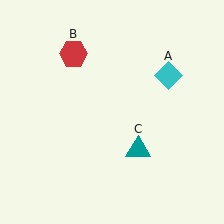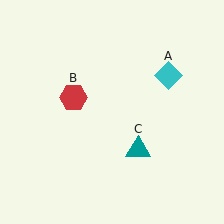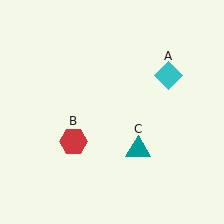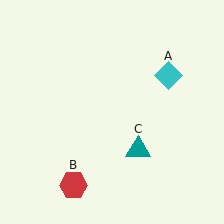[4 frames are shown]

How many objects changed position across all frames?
1 object changed position: red hexagon (object B).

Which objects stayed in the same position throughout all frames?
Cyan diamond (object A) and teal triangle (object C) remained stationary.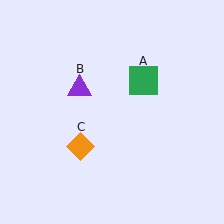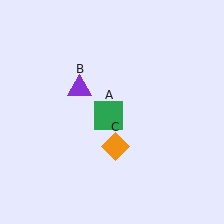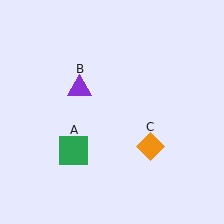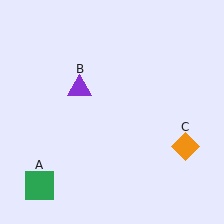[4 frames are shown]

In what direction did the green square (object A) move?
The green square (object A) moved down and to the left.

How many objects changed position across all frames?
2 objects changed position: green square (object A), orange diamond (object C).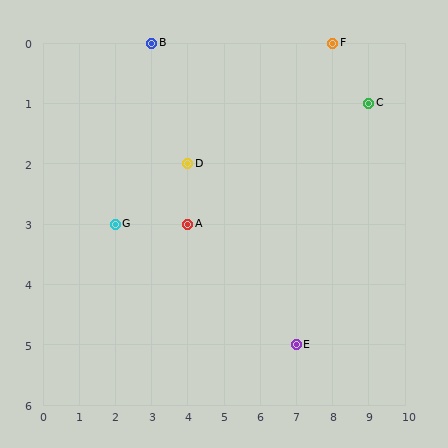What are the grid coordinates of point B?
Point B is at grid coordinates (3, 0).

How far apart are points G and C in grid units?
Points G and C are 7 columns and 2 rows apart (about 7.3 grid units diagonally).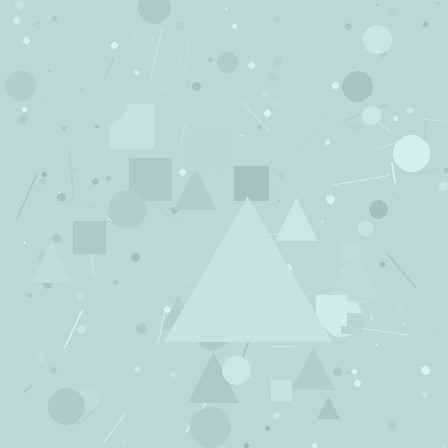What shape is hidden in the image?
A triangle is hidden in the image.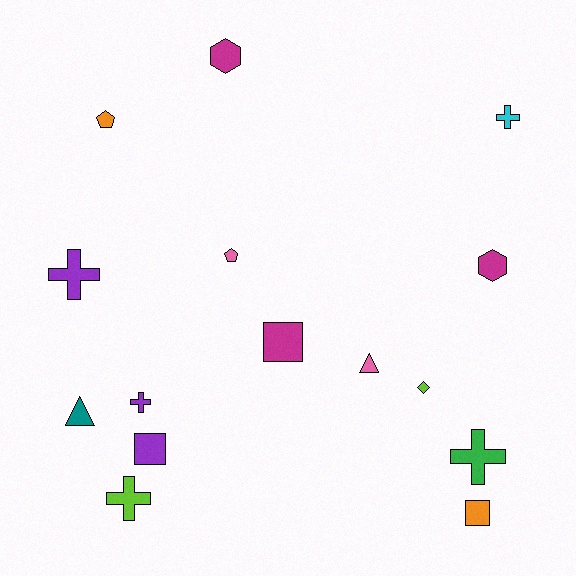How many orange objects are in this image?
There are 2 orange objects.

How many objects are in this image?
There are 15 objects.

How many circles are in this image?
There are no circles.